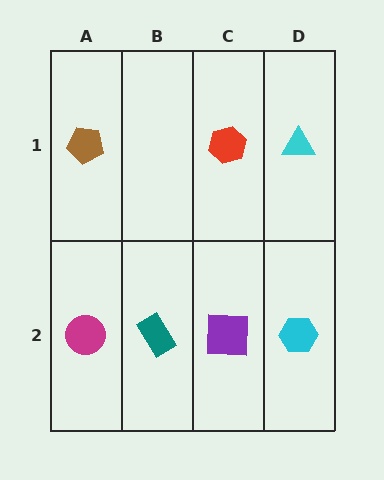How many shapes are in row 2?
4 shapes.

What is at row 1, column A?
A brown pentagon.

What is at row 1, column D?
A cyan triangle.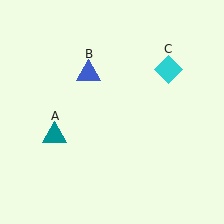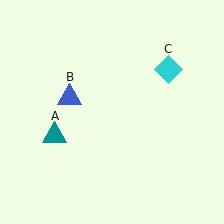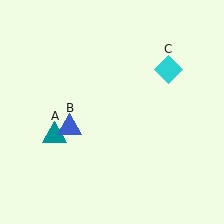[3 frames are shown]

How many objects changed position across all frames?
1 object changed position: blue triangle (object B).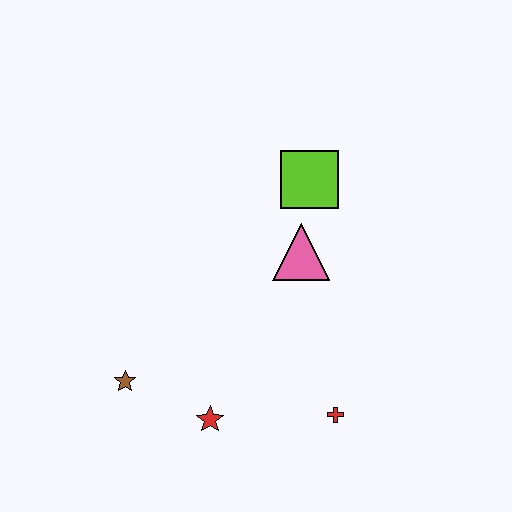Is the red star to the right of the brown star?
Yes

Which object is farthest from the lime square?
The brown star is farthest from the lime square.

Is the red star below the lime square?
Yes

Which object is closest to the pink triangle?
The lime square is closest to the pink triangle.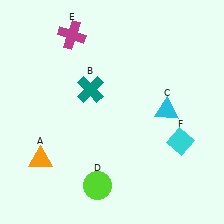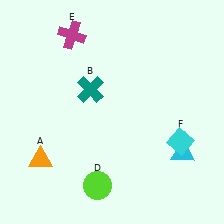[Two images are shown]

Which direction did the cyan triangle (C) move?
The cyan triangle (C) moved down.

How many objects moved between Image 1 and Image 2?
1 object moved between the two images.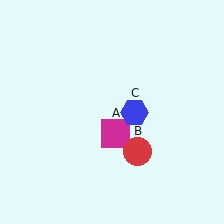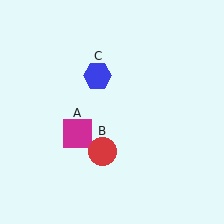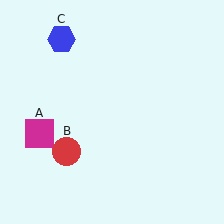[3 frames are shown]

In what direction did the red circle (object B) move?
The red circle (object B) moved left.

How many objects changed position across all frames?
3 objects changed position: magenta square (object A), red circle (object B), blue hexagon (object C).